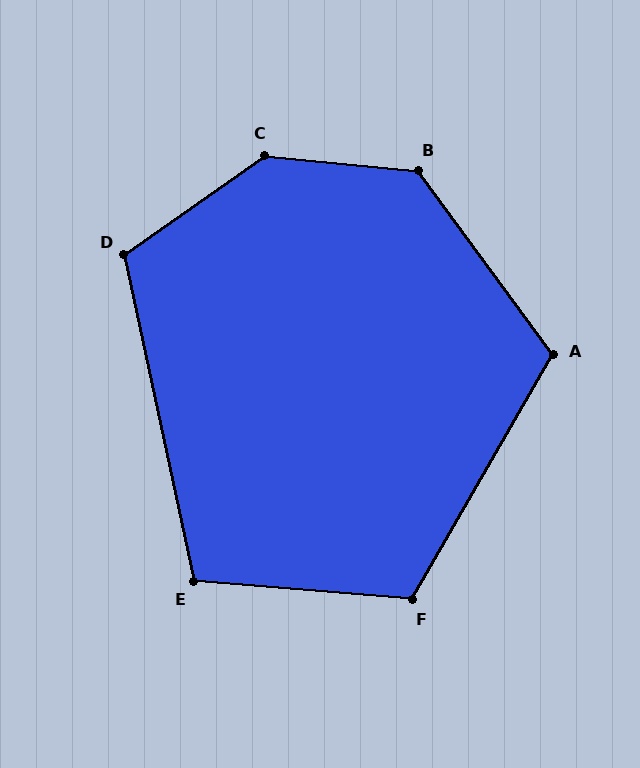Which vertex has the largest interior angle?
C, at approximately 139 degrees.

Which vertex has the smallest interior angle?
E, at approximately 107 degrees.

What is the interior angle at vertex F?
Approximately 115 degrees (obtuse).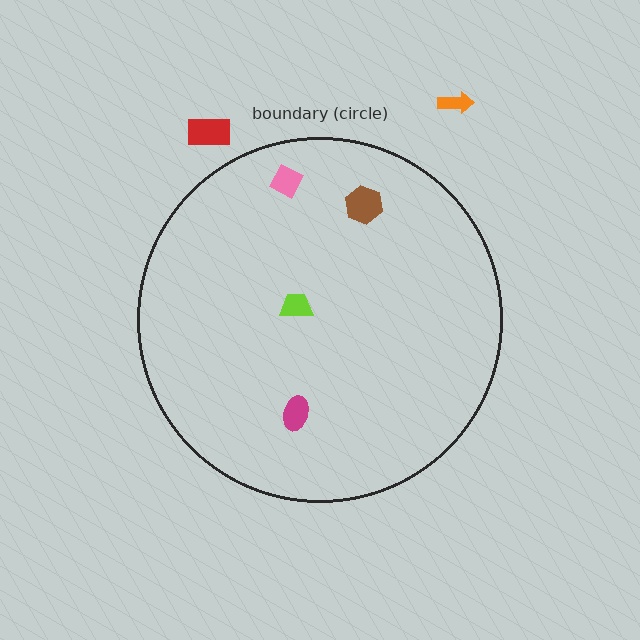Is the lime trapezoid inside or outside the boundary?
Inside.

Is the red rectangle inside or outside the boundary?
Outside.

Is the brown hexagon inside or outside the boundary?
Inside.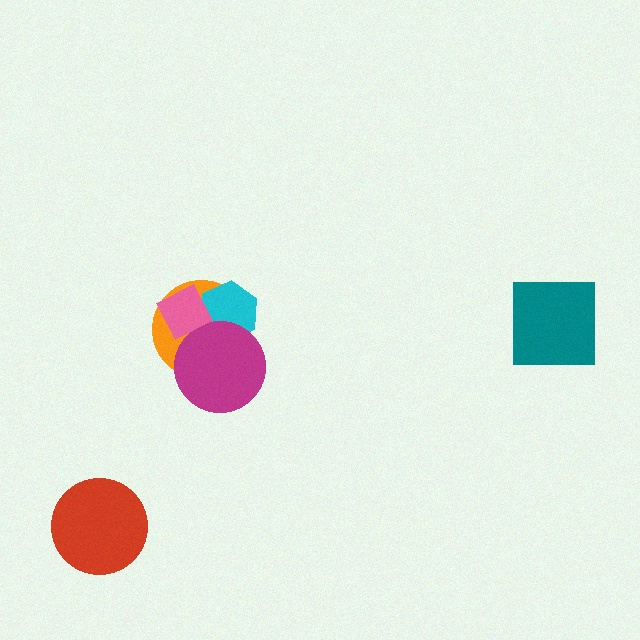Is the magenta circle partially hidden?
Yes, it is partially covered by another shape.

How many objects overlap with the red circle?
0 objects overlap with the red circle.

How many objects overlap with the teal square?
0 objects overlap with the teal square.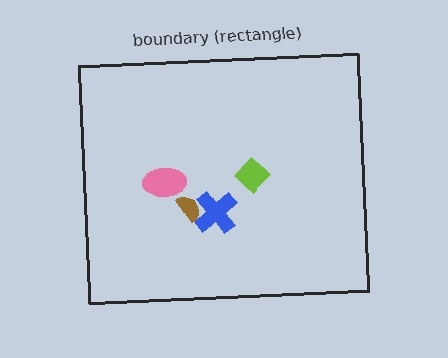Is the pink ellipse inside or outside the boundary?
Inside.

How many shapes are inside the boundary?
4 inside, 0 outside.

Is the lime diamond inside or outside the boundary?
Inside.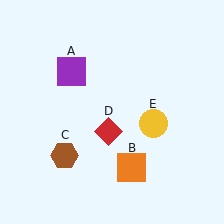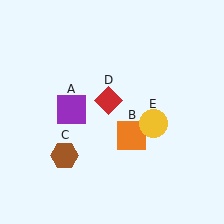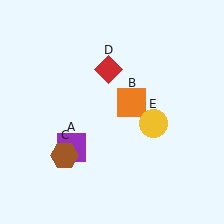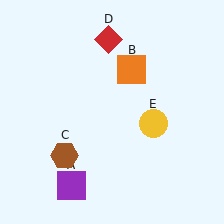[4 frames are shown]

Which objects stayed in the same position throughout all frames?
Brown hexagon (object C) and yellow circle (object E) remained stationary.